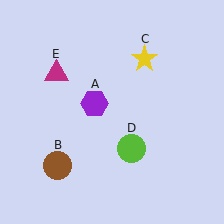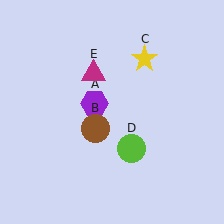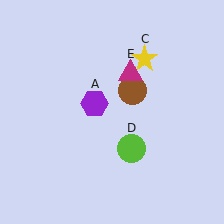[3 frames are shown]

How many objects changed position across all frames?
2 objects changed position: brown circle (object B), magenta triangle (object E).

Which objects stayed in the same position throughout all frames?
Purple hexagon (object A) and yellow star (object C) and lime circle (object D) remained stationary.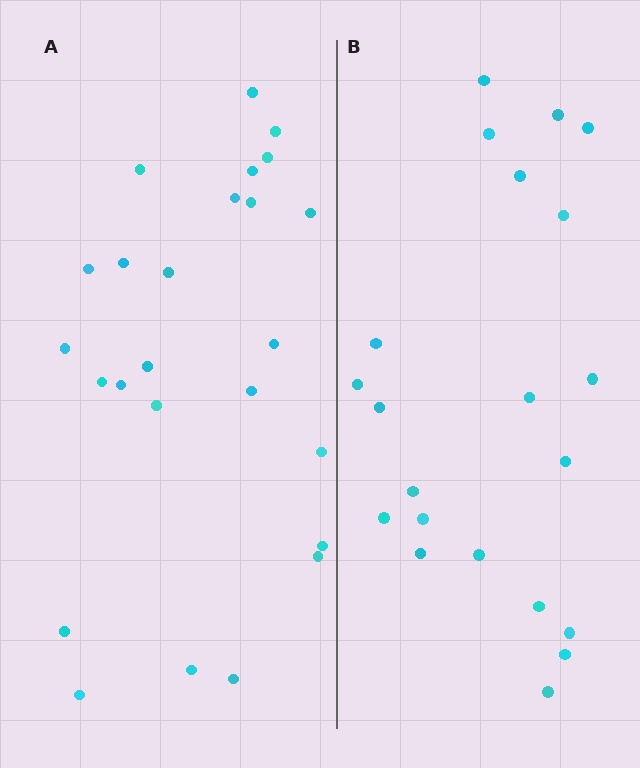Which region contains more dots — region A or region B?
Region A (the left region) has more dots.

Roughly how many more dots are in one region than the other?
Region A has about 4 more dots than region B.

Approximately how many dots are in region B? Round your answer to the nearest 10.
About 20 dots. (The exact count is 21, which rounds to 20.)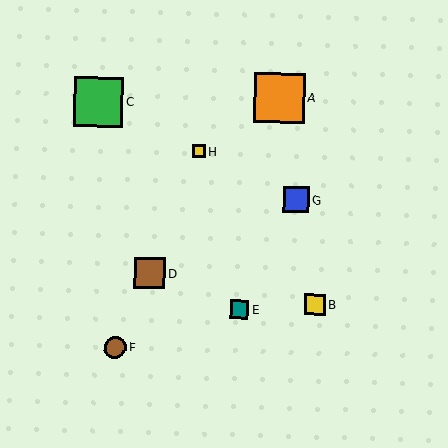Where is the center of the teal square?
The center of the teal square is at (239, 310).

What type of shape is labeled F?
Shape F is a brown circle.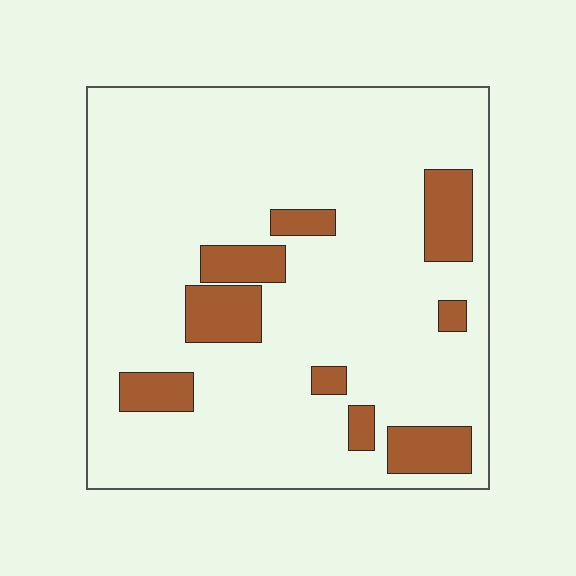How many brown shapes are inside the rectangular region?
9.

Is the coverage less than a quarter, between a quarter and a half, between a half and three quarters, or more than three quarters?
Less than a quarter.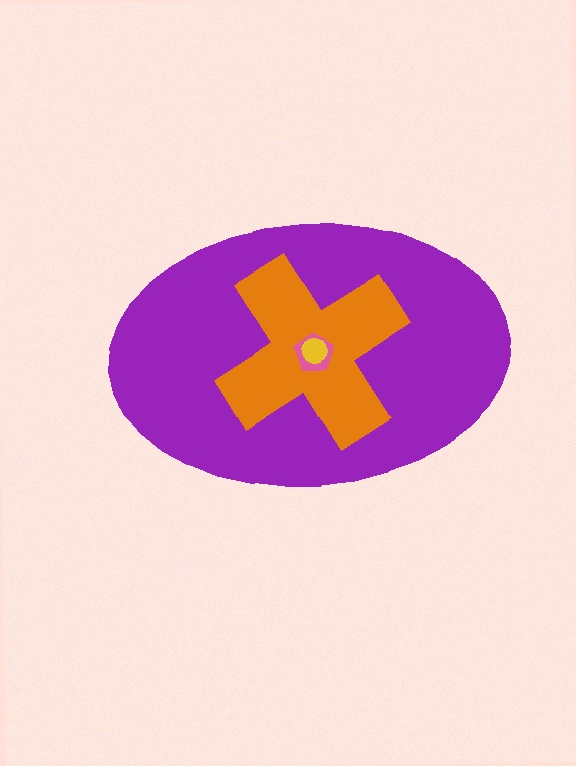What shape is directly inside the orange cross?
The pink pentagon.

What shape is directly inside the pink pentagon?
The yellow circle.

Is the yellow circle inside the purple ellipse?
Yes.